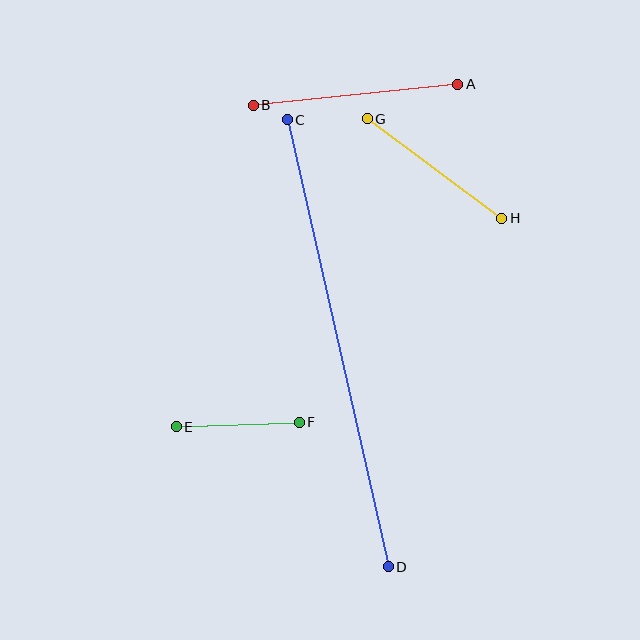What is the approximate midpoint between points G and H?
The midpoint is at approximately (434, 169) pixels.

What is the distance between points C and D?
The distance is approximately 458 pixels.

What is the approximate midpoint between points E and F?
The midpoint is at approximately (238, 425) pixels.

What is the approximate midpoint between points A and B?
The midpoint is at approximately (355, 95) pixels.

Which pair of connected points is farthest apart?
Points C and D are farthest apart.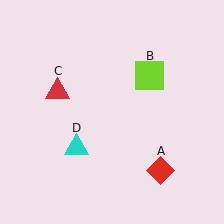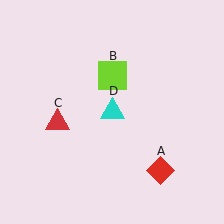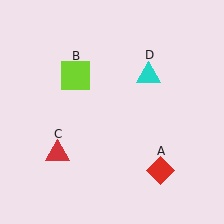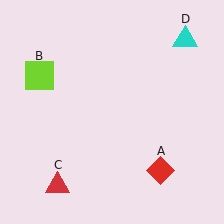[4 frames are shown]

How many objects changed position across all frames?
3 objects changed position: lime square (object B), red triangle (object C), cyan triangle (object D).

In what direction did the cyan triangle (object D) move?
The cyan triangle (object D) moved up and to the right.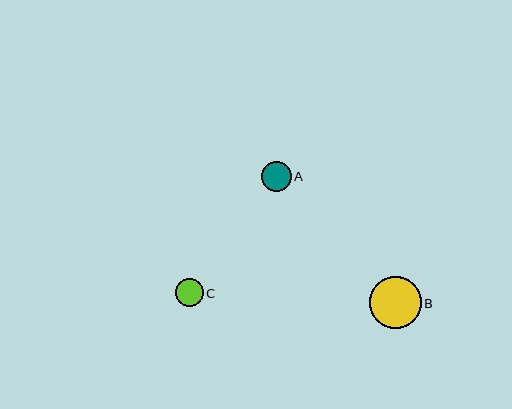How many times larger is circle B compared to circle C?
Circle B is approximately 1.9 times the size of circle C.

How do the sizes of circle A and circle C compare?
Circle A and circle C are approximately the same size.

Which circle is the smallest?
Circle C is the smallest with a size of approximately 28 pixels.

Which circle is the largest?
Circle B is the largest with a size of approximately 52 pixels.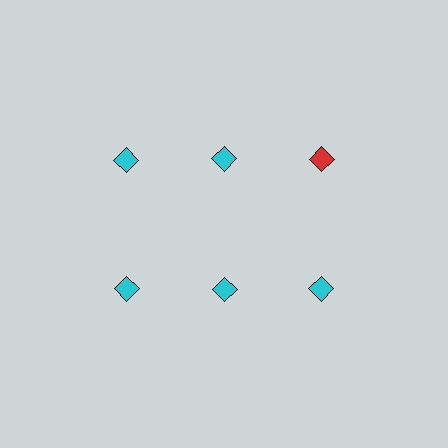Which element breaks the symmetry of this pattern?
The red diamond in the top row, center column breaks the symmetry. All other shapes are cyan diamonds.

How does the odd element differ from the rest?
It has a different color: red instead of cyan.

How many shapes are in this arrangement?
There are 6 shapes arranged in a grid pattern.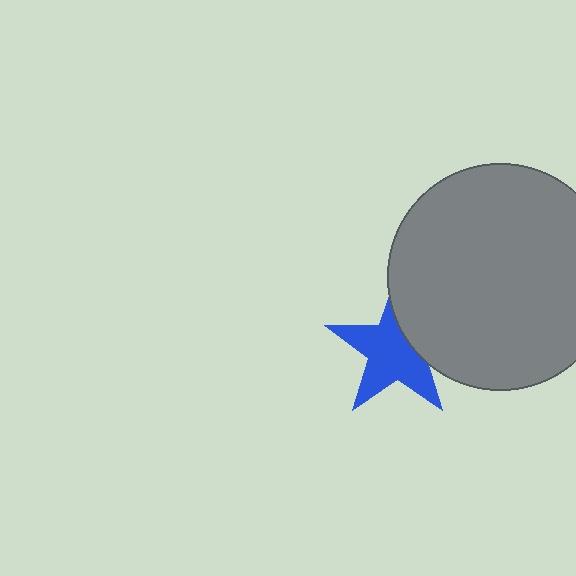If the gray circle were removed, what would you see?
You would see the complete blue star.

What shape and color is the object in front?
The object in front is a gray circle.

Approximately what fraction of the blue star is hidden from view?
Roughly 31% of the blue star is hidden behind the gray circle.